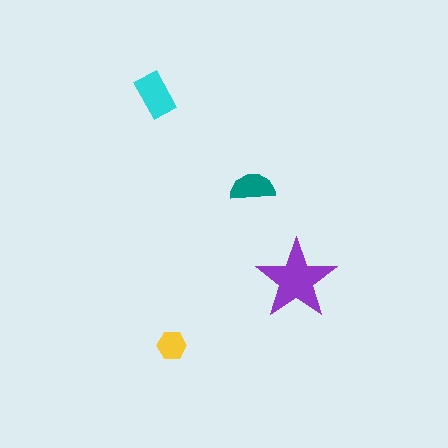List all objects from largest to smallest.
The purple star, the cyan rectangle, the teal semicircle, the yellow hexagon.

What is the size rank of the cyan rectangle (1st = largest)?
2nd.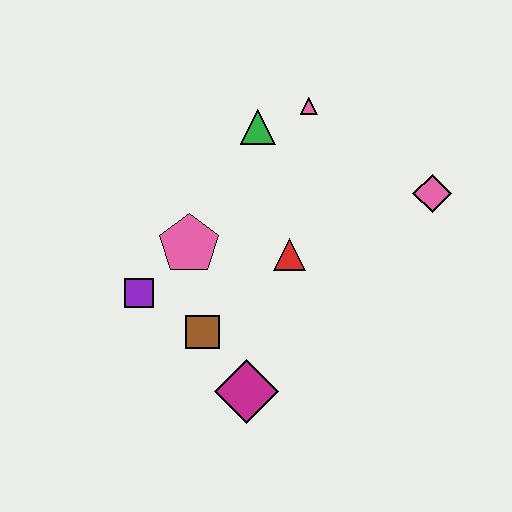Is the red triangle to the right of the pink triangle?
No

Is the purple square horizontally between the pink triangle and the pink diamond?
No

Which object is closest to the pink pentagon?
The purple square is closest to the pink pentagon.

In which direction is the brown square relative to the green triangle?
The brown square is below the green triangle.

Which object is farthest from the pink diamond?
The purple square is farthest from the pink diamond.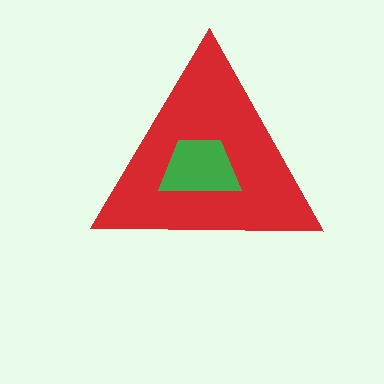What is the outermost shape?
The red triangle.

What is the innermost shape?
The green trapezoid.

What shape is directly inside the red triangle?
The green trapezoid.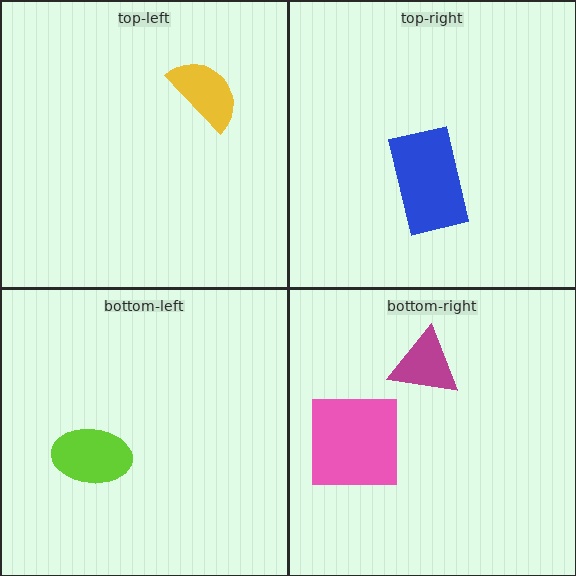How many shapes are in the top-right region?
1.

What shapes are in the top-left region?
The yellow semicircle.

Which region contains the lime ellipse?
The bottom-left region.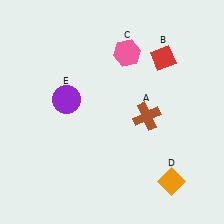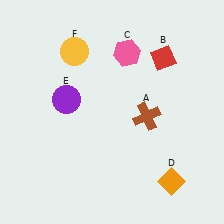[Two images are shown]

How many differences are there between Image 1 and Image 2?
There is 1 difference between the two images.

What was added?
A yellow circle (F) was added in Image 2.